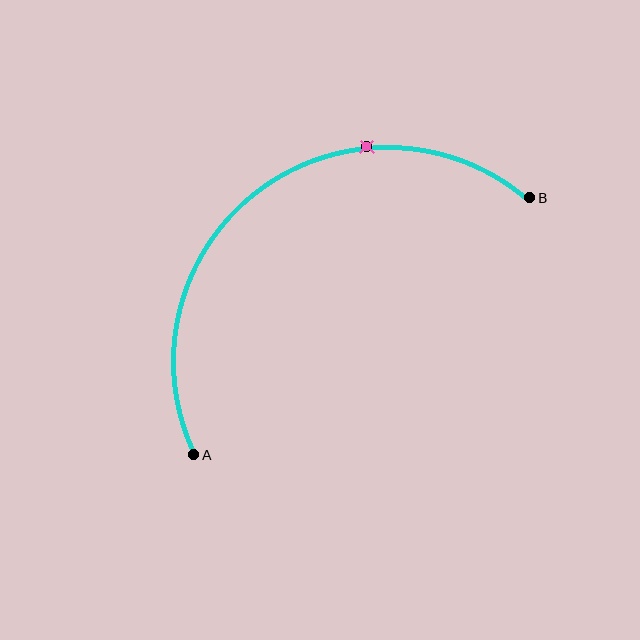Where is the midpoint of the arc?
The arc midpoint is the point on the curve farthest from the straight line joining A and B. It sits above and to the left of that line.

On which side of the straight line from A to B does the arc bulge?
The arc bulges above and to the left of the straight line connecting A and B.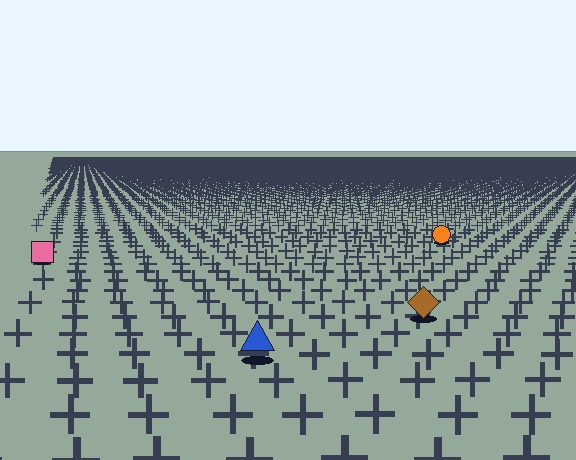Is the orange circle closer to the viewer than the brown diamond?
No. The brown diamond is closer — you can tell from the texture gradient: the ground texture is coarser near it.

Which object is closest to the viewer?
The blue triangle is closest. The texture marks near it are larger and more spread out.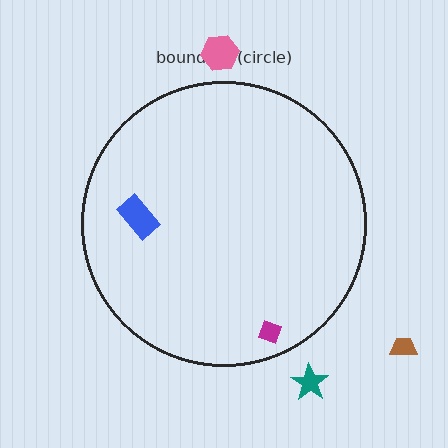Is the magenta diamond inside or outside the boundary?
Inside.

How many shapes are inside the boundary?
2 inside, 3 outside.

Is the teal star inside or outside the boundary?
Outside.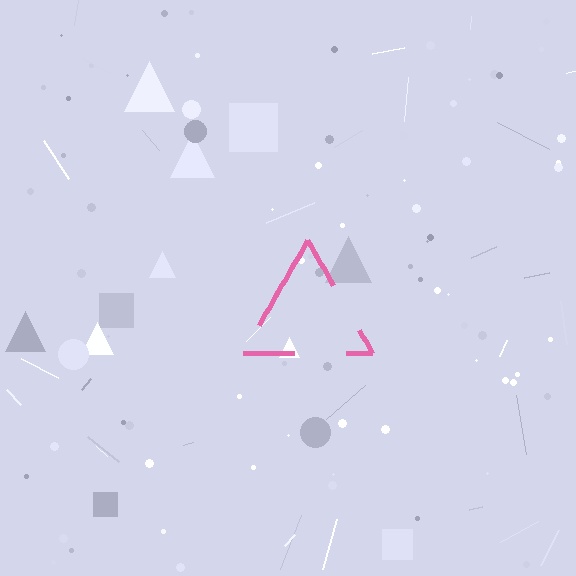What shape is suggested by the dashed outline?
The dashed outline suggests a triangle.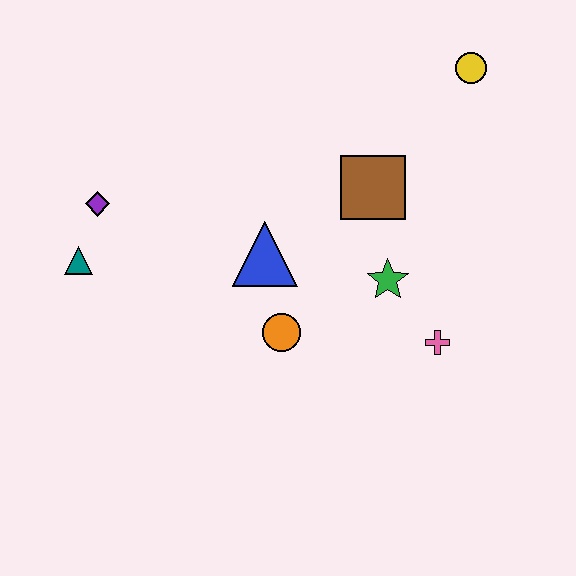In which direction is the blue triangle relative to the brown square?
The blue triangle is to the left of the brown square.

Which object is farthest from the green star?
The teal triangle is farthest from the green star.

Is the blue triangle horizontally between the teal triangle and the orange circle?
Yes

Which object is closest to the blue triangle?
The orange circle is closest to the blue triangle.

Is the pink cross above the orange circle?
No